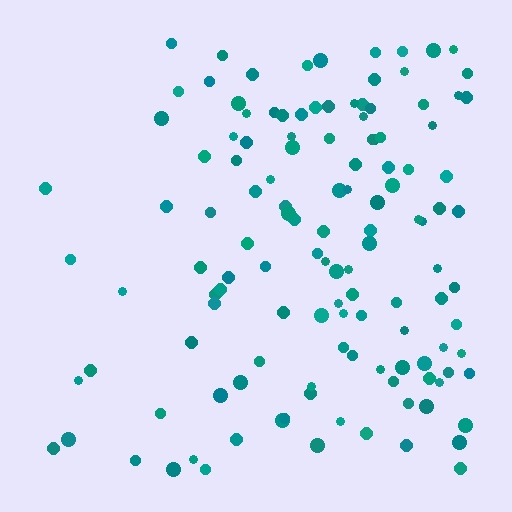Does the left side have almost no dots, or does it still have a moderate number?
Still a moderate number, just noticeably fewer than the right.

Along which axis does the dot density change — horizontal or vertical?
Horizontal.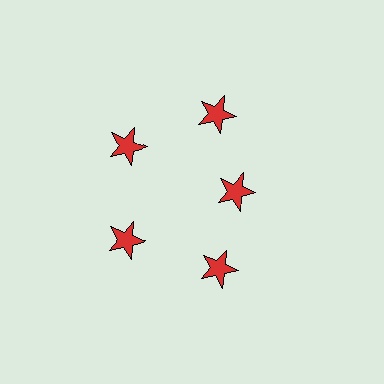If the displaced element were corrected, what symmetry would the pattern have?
It would have 5-fold rotational symmetry — the pattern would map onto itself every 72 degrees.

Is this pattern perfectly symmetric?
No. The 5 red stars are arranged in a ring, but one element near the 3 o'clock position is pulled inward toward the center, breaking the 5-fold rotational symmetry.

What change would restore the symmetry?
The symmetry would be restored by moving it outward, back onto the ring so that all 5 stars sit at equal angles and equal distance from the center.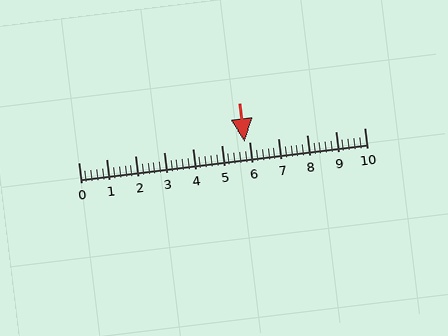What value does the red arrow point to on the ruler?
The red arrow points to approximately 5.8.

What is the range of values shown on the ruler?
The ruler shows values from 0 to 10.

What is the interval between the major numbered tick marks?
The major tick marks are spaced 1 units apart.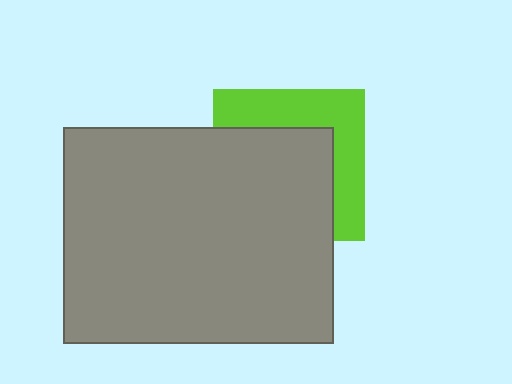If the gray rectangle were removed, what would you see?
You would see the complete lime square.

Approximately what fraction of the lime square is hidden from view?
Roughly 59% of the lime square is hidden behind the gray rectangle.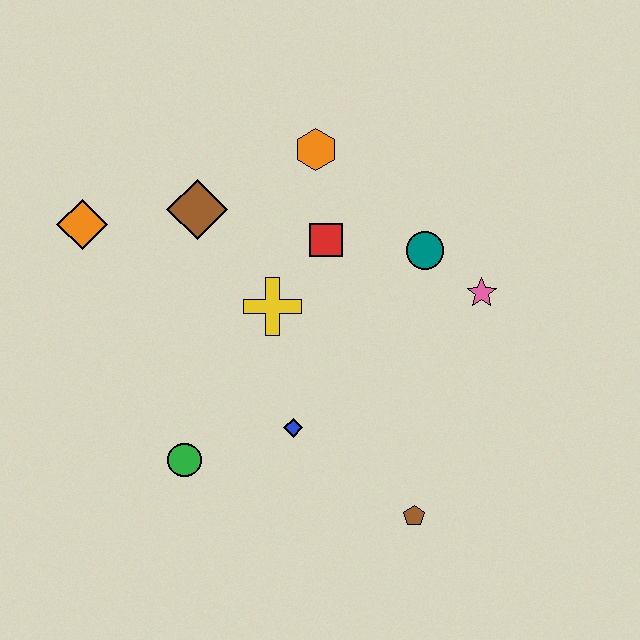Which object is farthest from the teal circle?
The orange diamond is farthest from the teal circle.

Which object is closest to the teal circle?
The pink star is closest to the teal circle.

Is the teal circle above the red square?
No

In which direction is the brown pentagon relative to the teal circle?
The brown pentagon is below the teal circle.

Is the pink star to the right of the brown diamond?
Yes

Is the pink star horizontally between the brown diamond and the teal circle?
No